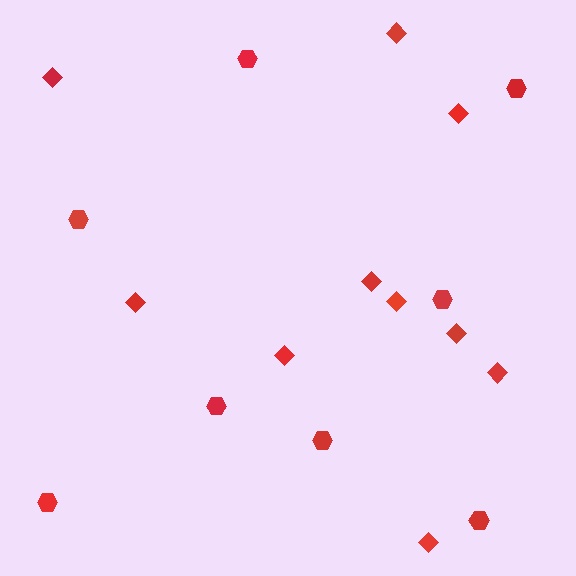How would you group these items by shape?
There are 2 groups: one group of hexagons (8) and one group of diamonds (10).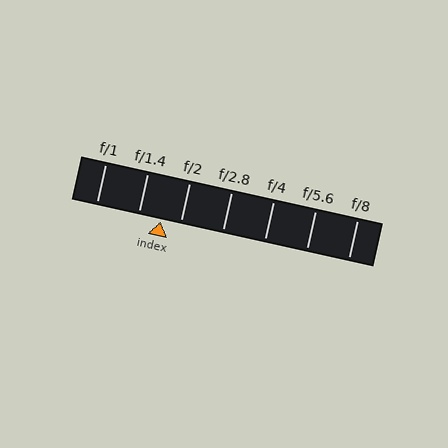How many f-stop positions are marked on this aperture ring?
There are 7 f-stop positions marked.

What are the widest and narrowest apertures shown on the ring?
The widest aperture shown is f/1 and the narrowest is f/8.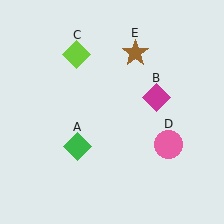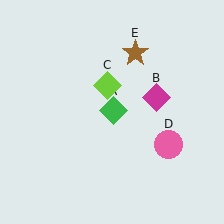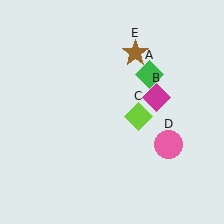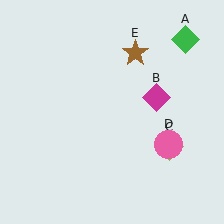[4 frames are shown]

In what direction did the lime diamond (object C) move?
The lime diamond (object C) moved down and to the right.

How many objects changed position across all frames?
2 objects changed position: green diamond (object A), lime diamond (object C).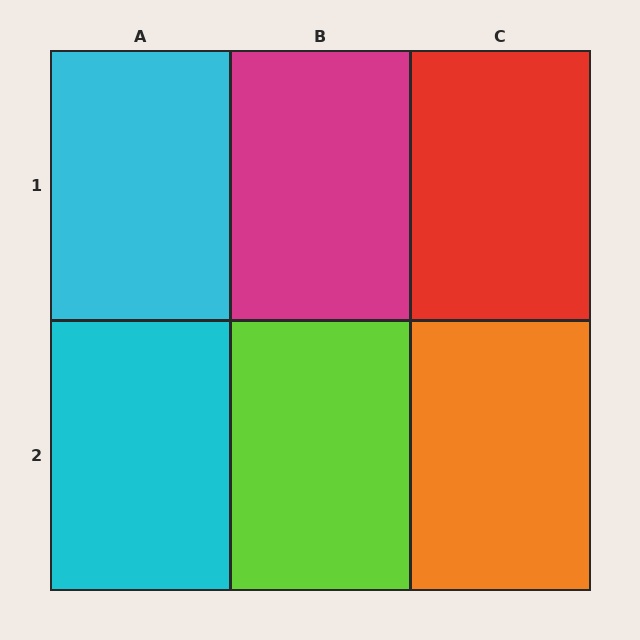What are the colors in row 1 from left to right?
Cyan, magenta, red.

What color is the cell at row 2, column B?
Lime.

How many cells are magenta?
1 cell is magenta.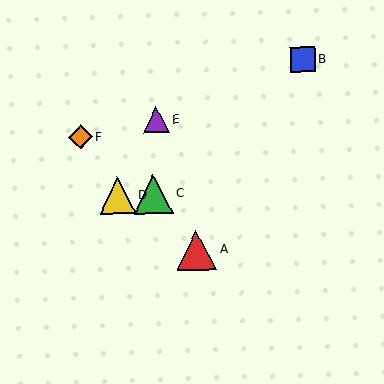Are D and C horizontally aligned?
Yes, both are at y≈195.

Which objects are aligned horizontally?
Objects C, D are aligned horizontally.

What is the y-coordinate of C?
Object C is at y≈194.